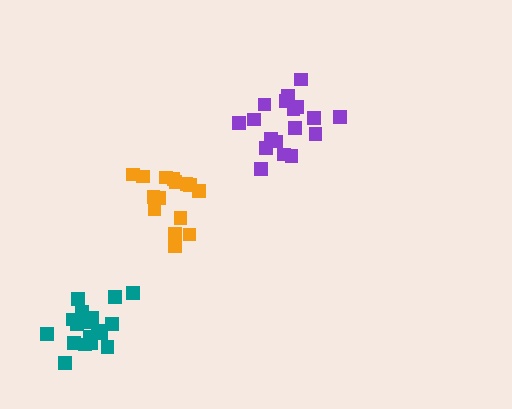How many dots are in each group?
Group 1: 18 dots, Group 2: 15 dots, Group 3: 18 dots (51 total).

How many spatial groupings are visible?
There are 3 spatial groupings.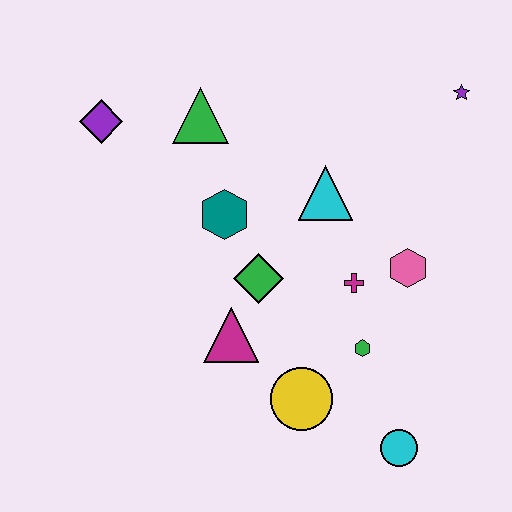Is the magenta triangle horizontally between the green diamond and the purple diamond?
Yes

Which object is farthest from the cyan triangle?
The cyan circle is farthest from the cyan triangle.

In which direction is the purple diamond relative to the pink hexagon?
The purple diamond is to the left of the pink hexagon.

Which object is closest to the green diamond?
The magenta triangle is closest to the green diamond.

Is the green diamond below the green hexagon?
No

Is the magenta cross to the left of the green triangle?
No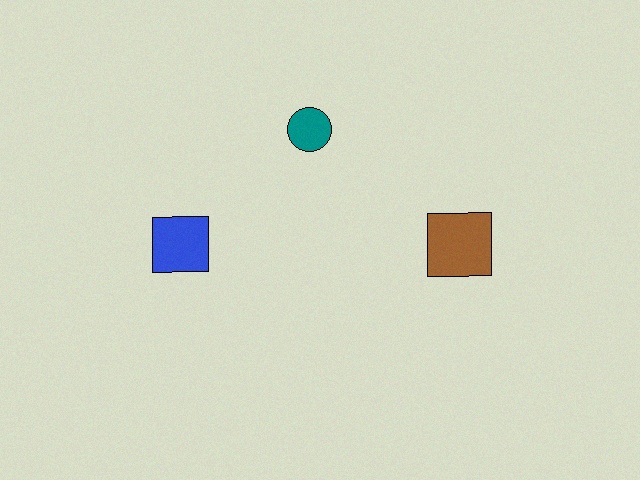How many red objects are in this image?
There are no red objects.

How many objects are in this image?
There are 3 objects.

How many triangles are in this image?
There are no triangles.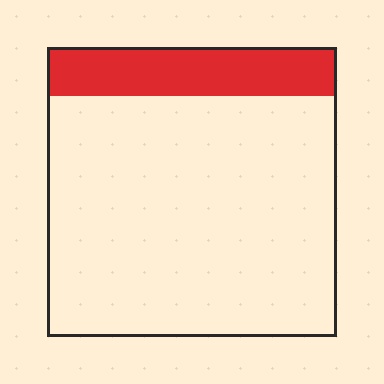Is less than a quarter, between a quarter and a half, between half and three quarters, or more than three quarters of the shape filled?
Less than a quarter.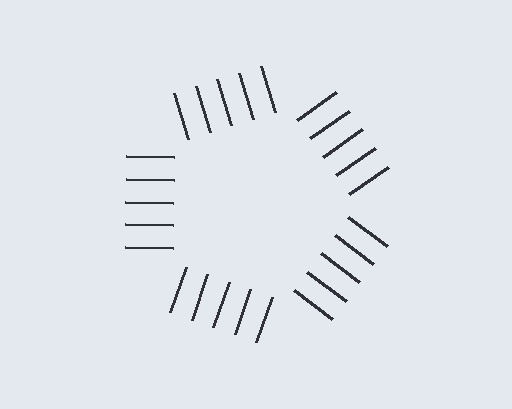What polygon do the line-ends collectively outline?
An illusory pentagon — the line segments terminate on its edges but no continuous stroke is drawn.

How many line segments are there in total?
25 — 5 along each of the 5 edges.